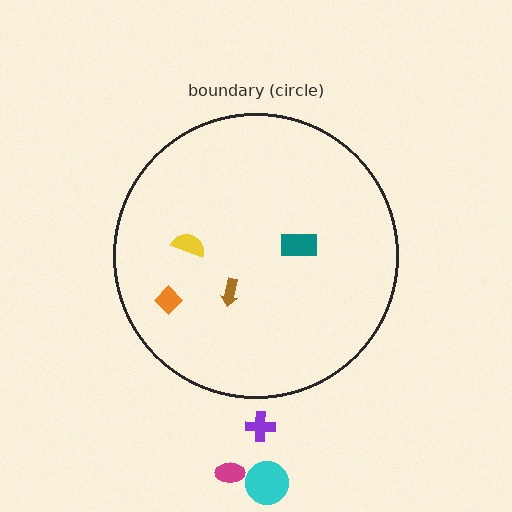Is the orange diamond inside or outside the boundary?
Inside.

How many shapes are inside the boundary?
4 inside, 3 outside.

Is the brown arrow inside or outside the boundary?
Inside.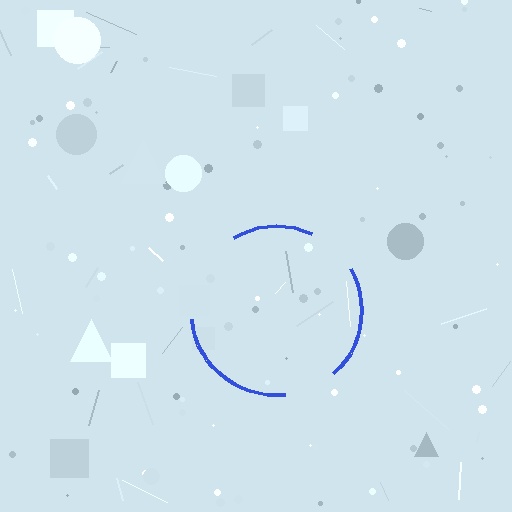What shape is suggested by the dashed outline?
The dashed outline suggests a circle.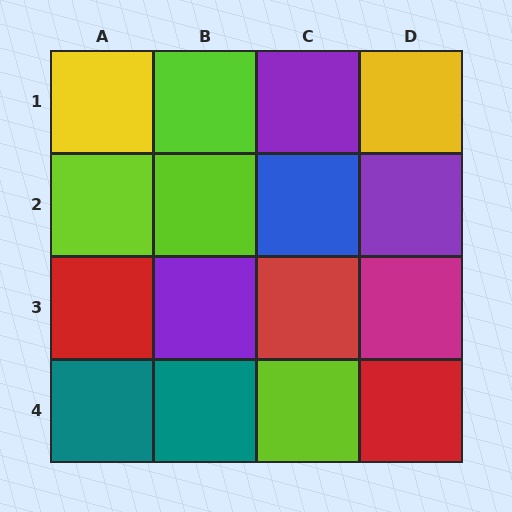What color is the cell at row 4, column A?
Teal.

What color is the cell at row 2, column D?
Purple.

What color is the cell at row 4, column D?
Red.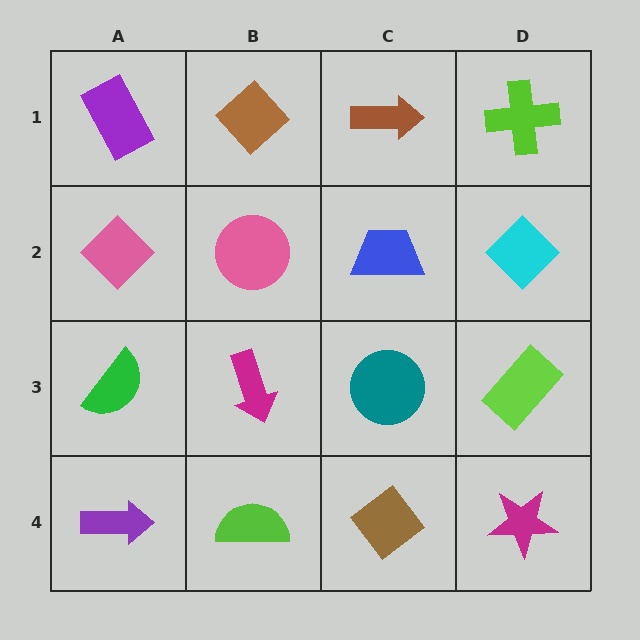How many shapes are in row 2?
4 shapes.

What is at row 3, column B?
A magenta arrow.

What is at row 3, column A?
A green semicircle.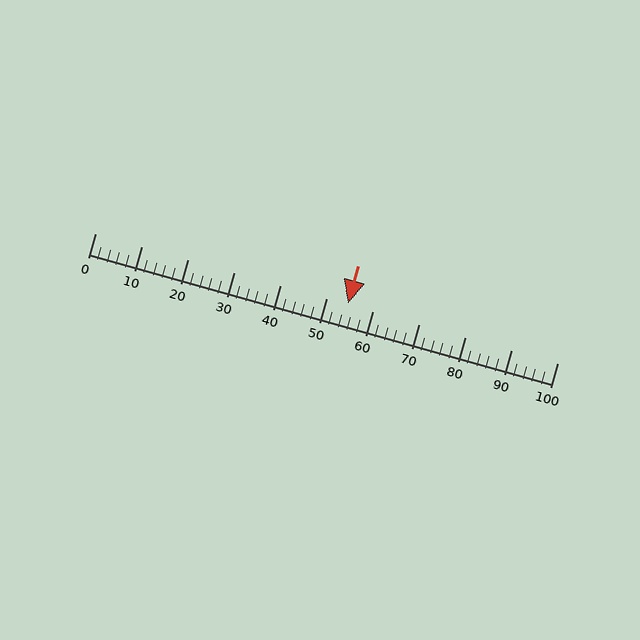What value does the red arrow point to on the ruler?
The red arrow points to approximately 55.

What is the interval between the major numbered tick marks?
The major tick marks are spaced 10 units apart.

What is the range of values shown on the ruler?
The ruler shows values from 0 to 100.